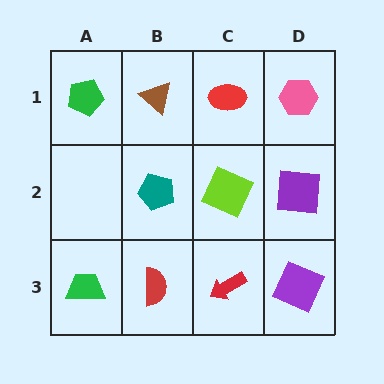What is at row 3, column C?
A red arrow.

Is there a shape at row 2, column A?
No, that cell is empty.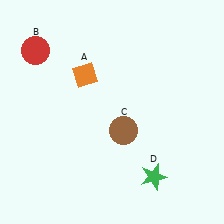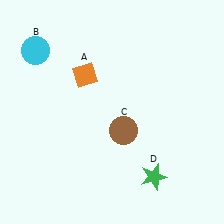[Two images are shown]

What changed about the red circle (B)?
In Image 1, B is red. In Image 2, it changed to cyan.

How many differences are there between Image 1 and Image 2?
There is 1 difference between the two images.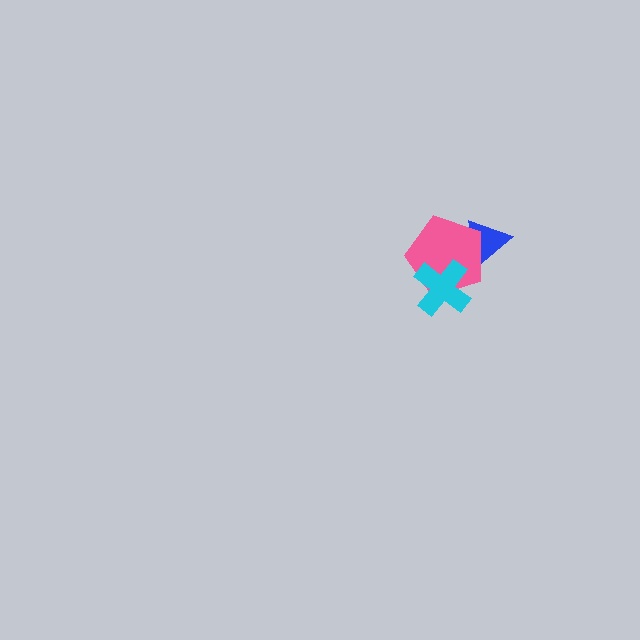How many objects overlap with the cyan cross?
1 object overlaps with the cyan cross.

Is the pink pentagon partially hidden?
Yes, it is partially covered by another shape.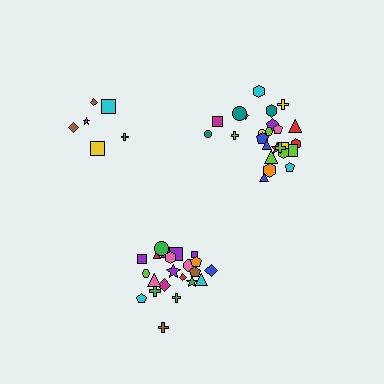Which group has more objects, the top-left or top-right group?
The top-right group.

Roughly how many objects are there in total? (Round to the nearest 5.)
Roughly 55 objects in total.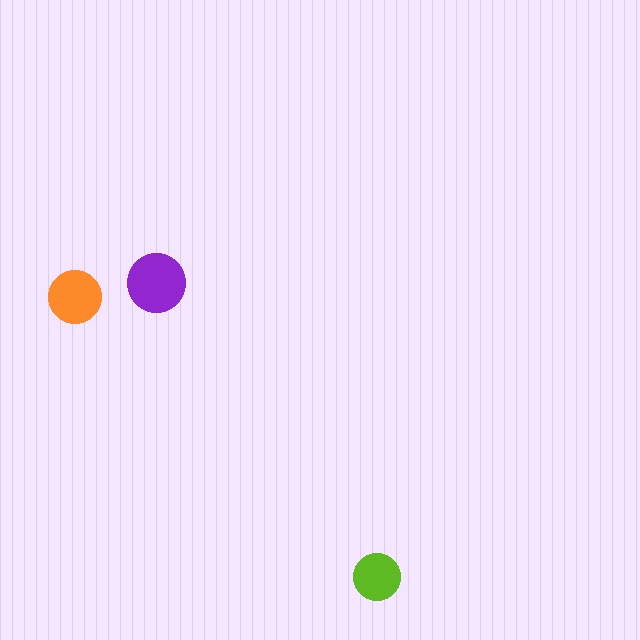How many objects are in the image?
There are 3 objects in the image.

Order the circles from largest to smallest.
the purple one, the orange one, the lime one.